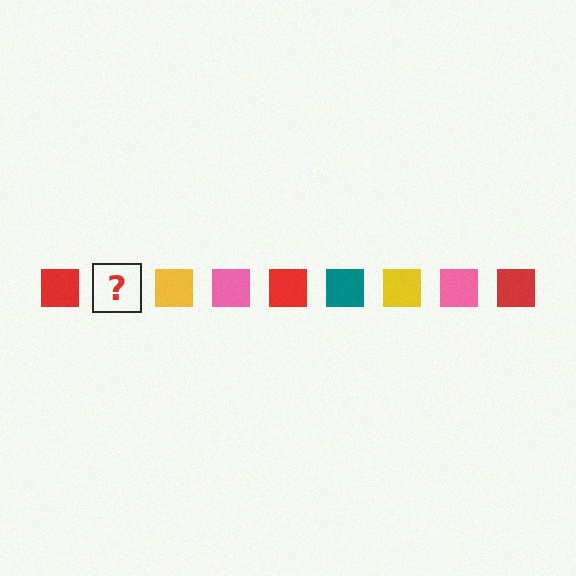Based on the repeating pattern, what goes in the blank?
The blank should be a teal square.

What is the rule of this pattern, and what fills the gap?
The rule is that the pattern cycles through red, teal, yellow, pink squares. The gap should be filled with a teal square.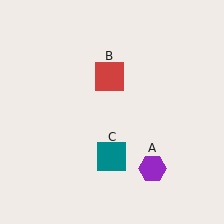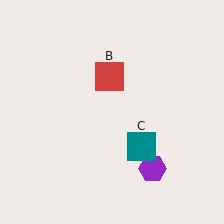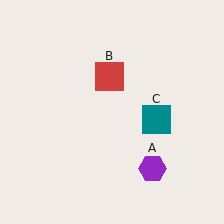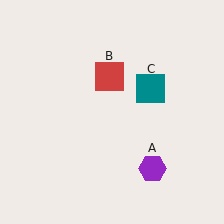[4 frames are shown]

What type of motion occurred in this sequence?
The teal square (object C) rotated counterclockwise around the center of the scene.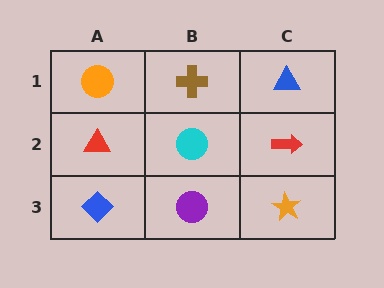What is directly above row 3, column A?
A red triangle.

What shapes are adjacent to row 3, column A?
A red triangle (row 2, column A), a purple circle (row 3, column B).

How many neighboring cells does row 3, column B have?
3.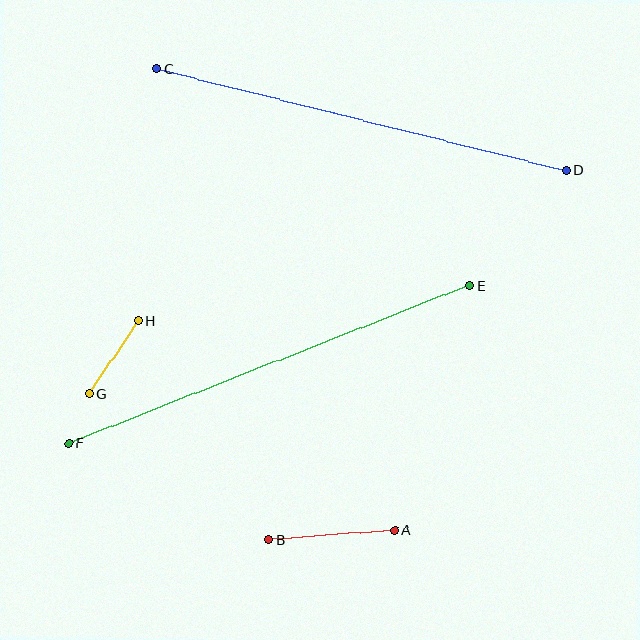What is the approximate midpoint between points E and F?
The midpoint is at approximately (269, 365) pixels.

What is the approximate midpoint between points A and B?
The midpoint is at approximately (332, 535) pixels.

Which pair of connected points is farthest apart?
Points E and F are farthest apart.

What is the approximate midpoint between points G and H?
The midpoint is at approximately (114, 357) pixels.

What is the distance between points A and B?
The distance is approximately 126 pixels.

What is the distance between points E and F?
The distance is approximately 431 pixels.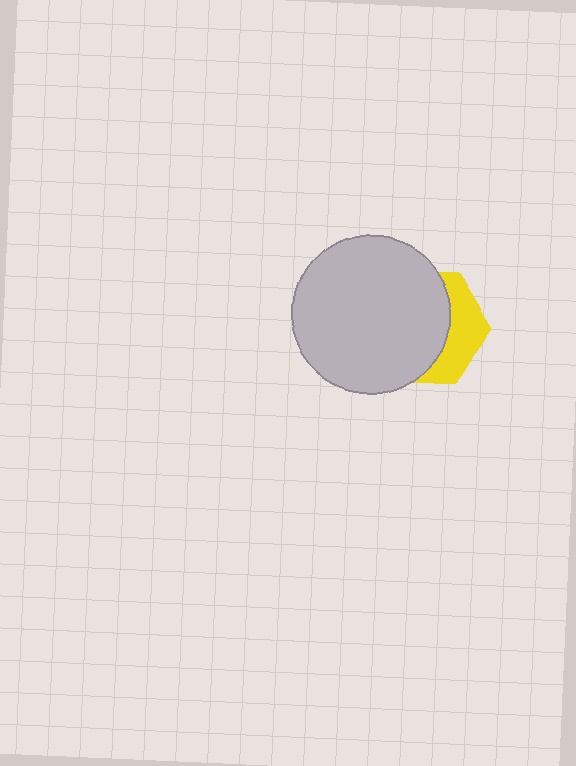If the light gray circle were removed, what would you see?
You would see the complete yellow hexagon.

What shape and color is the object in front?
The object in front is a light gray circle.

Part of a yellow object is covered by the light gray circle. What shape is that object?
It is a hexagon.